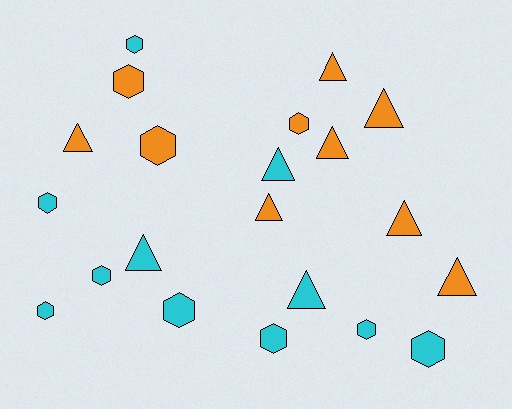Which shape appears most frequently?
Hexagon, with 11 objects.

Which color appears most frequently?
Cyan, with 11 objects.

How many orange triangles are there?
There are 7 orange triangles.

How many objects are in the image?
There are 21 objects.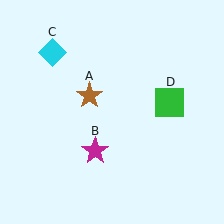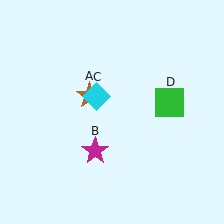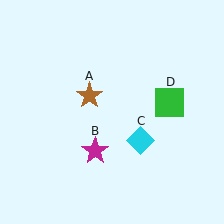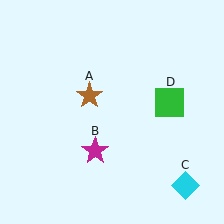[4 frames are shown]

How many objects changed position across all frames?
1 object changed position: cyan diamond (object C).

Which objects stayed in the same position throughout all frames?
Brown star (object A) and magenta star (object B) and green square (object D) remained stationary.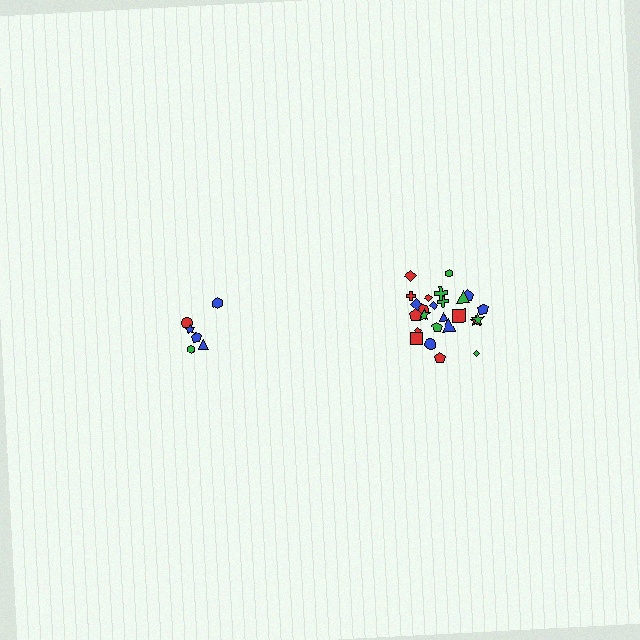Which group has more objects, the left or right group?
The right group.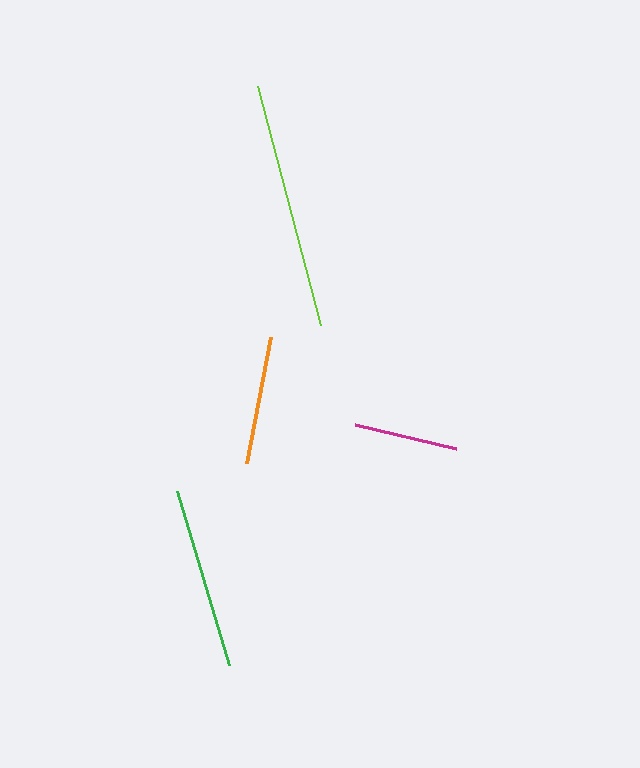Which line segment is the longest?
The lime line is the longest at approximately 247 pixels.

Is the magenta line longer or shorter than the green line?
The green line is longer than the magenta line.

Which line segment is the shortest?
The magenta line is the shortest at approximately 104 pixels.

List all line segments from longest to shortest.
From longest to shortest: lime, green, orange, magenta.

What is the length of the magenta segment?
The magenta segment is approximately 104 pixels long.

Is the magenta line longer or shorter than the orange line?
The orange line is longer than the magenta line.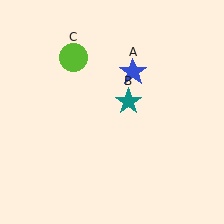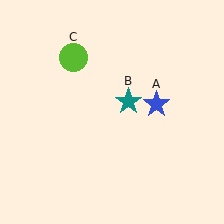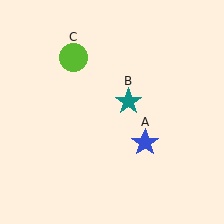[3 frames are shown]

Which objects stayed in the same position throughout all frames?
Teal star (object B) and lime circle (object C) remained stationary.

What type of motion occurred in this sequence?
The blue star (object A) rotated clockwise around the center of the scene.